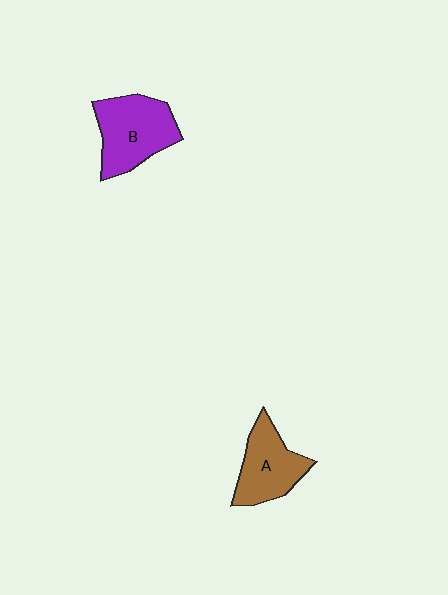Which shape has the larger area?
Shape B (purple).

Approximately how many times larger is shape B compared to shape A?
Approximately 1.2 times.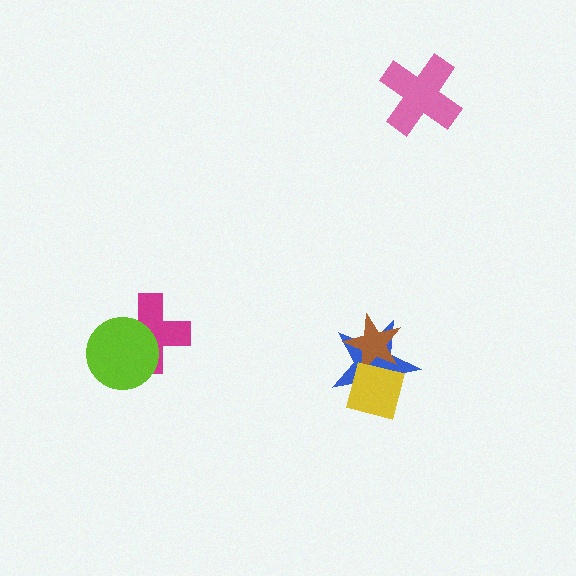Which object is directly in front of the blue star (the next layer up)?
The brown star is directly in front of the blue star.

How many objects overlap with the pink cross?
0 objects overlap with the pink cross.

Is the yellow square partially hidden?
No, no other shape covers it.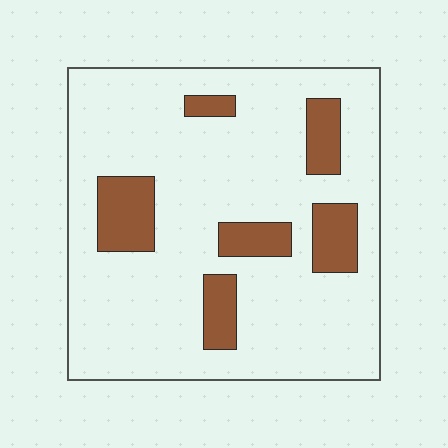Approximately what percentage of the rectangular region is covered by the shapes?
Approximately 15%.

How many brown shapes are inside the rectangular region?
6.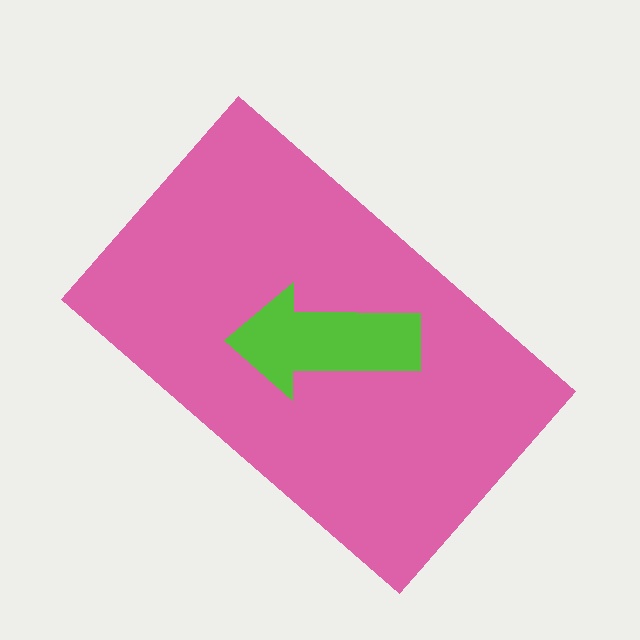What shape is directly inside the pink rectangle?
The lime arrow.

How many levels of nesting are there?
2.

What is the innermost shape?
The lime arrow.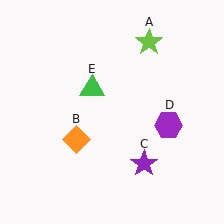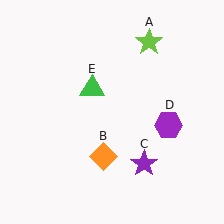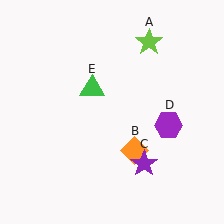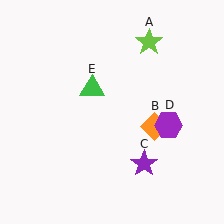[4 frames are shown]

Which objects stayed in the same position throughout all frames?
Lime star (object A) and purple star (object C) and purple hexagon (object D) and green triangle (object E) remained stationary.